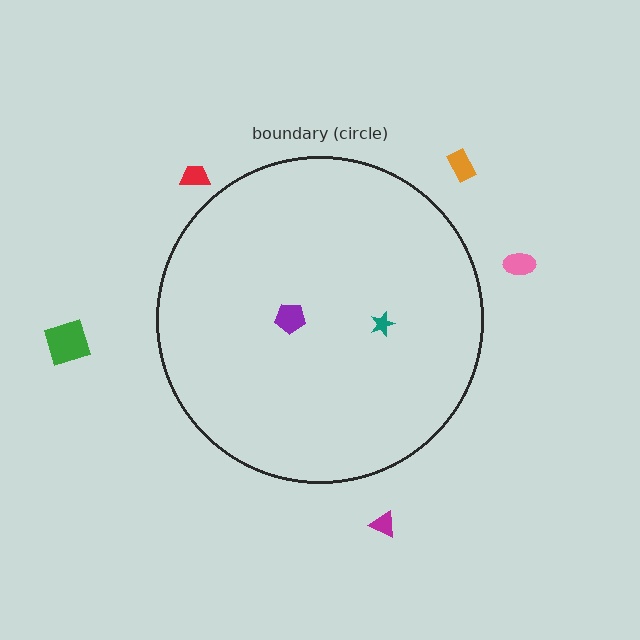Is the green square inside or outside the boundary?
Outside.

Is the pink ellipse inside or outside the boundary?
Outside.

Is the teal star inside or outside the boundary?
Inside.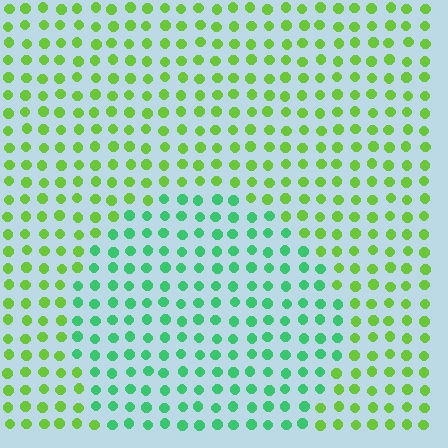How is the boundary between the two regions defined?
The boundary is defined purely by a slight shift in hue (about 44 degrees). Spacing, size, and orientation are identical on both sides.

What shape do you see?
I see a circle.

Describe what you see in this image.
The image is filled with small lime elements in a uniform arrangement. A circle-shaped region is visible where the elements are tinted to a slightly different hue, forming a subtle color boundary.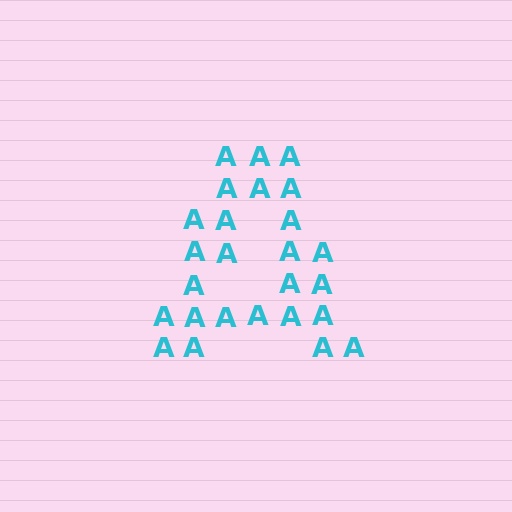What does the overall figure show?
The overall figure shows the letter A.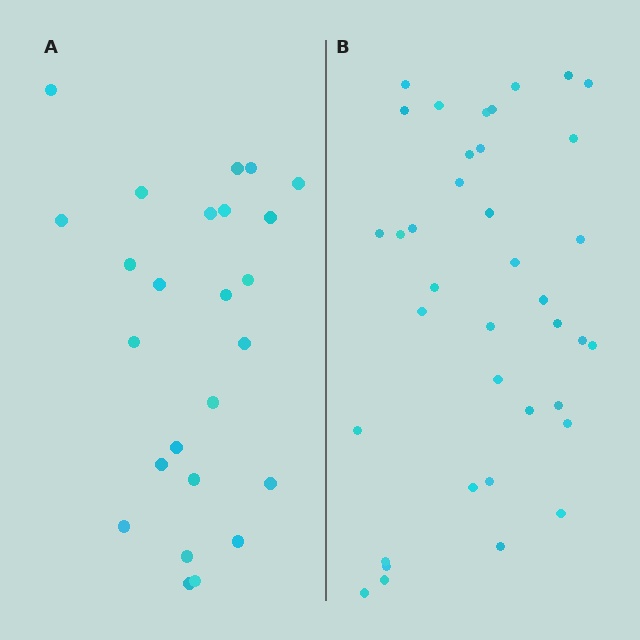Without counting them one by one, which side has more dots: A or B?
Region B (the right region) has more dots.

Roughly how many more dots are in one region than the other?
Region B has approximately 15 more dots than region A.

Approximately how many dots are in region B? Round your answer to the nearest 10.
About 40 dots. (The exact count is 38, which rounds to 40.)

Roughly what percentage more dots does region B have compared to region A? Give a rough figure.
About 50% more.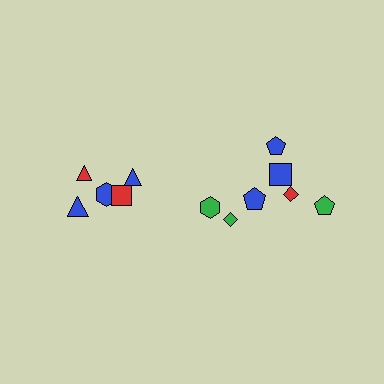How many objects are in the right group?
There are 7 objects.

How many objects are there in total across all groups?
There are 12 objects.